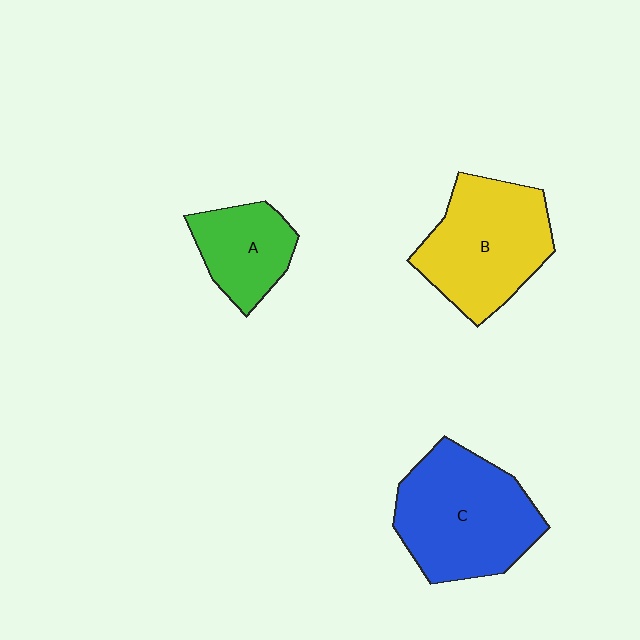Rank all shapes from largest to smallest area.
From largest to smallest: C (blue), B (yellow), A (green).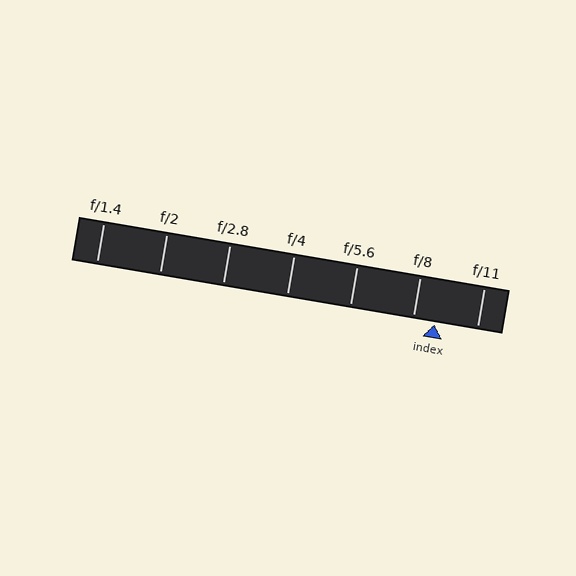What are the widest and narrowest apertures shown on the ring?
The widest aperture shown is f/1.4 and the narrowest is f/11.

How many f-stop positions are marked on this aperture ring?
There are 7 f-stop positions marked.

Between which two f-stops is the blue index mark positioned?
The index mark is between f/8 and f/11.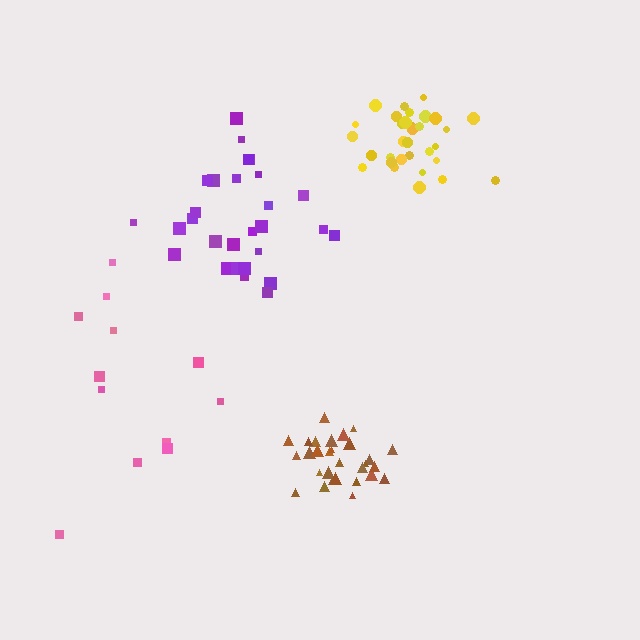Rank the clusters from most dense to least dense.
brown, yellow, purple, pink.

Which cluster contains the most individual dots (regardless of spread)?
Yellow (32).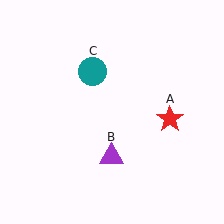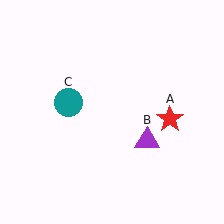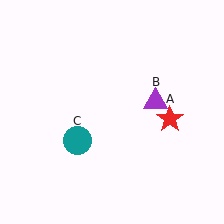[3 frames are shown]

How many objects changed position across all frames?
2 objects changed position: purple triangle (object B), teal circle (object C).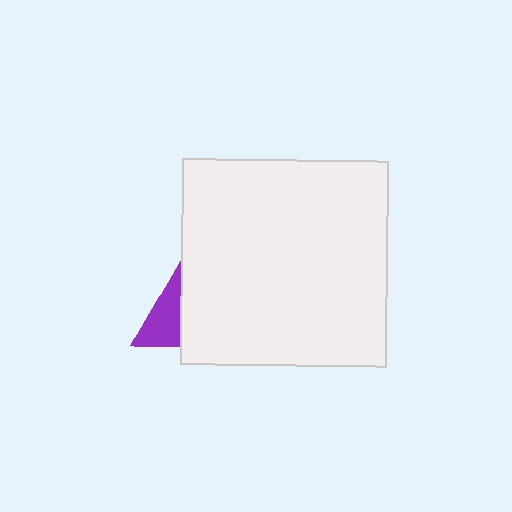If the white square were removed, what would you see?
You would see the complete purple triangle.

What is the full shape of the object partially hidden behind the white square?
The partially hidden object is a purple triangle.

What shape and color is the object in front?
The object in front is a white square.